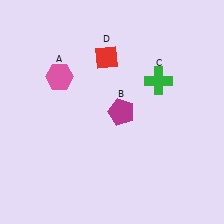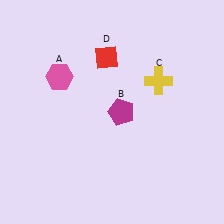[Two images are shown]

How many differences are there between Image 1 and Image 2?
There is 1 difference between the two images.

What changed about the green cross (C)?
In Image 1, C is green. In Image 2, it changed to yellow.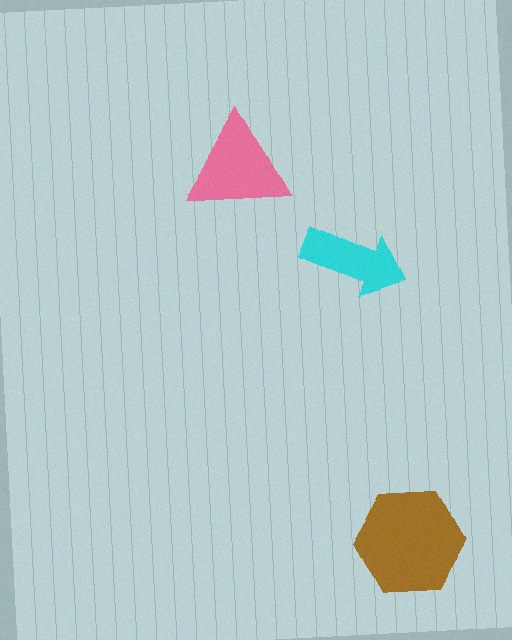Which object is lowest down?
The brown hexagon is bottommost.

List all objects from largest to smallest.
The brown hexagon, the pink triangle, the cyan arrow.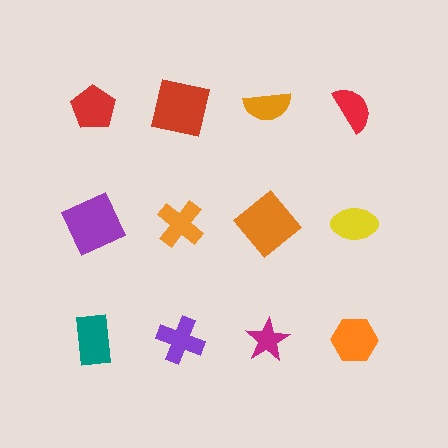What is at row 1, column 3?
An orange semicircle.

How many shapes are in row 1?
4 shapes.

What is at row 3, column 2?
A purple cross.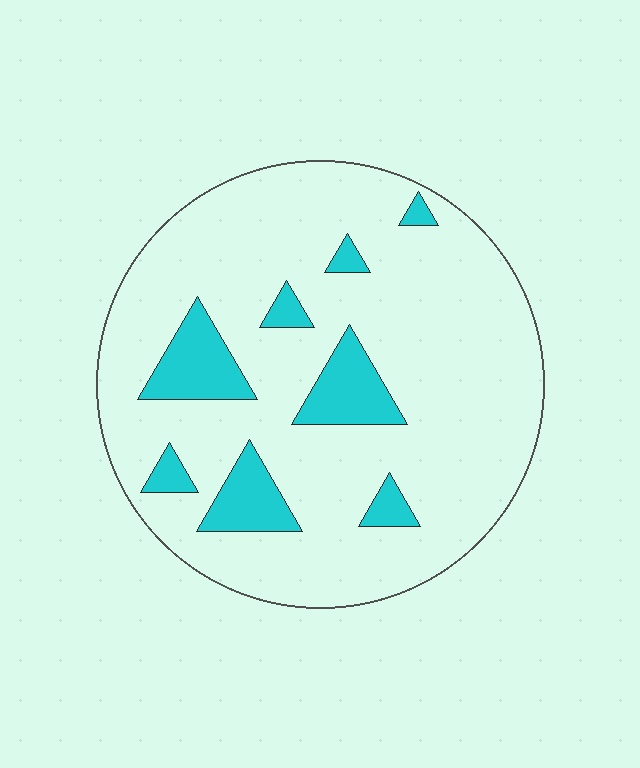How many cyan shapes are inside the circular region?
8.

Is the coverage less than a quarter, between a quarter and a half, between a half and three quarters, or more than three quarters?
Less than a quarter.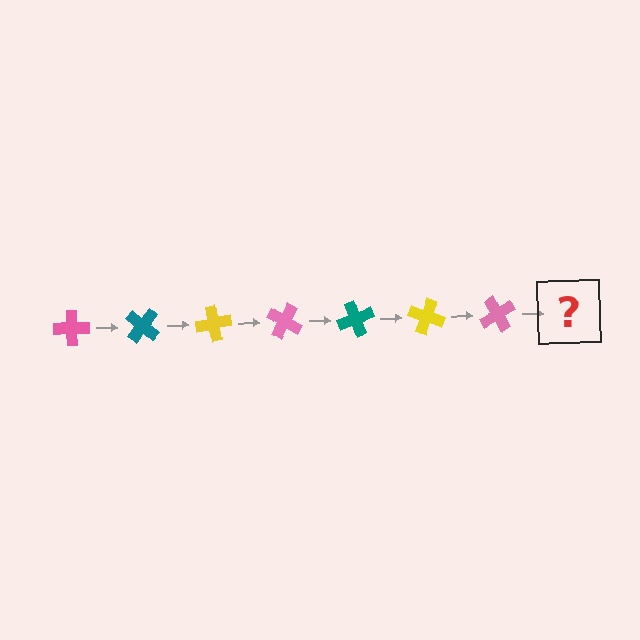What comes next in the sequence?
The next element should be a teal cross, rotated 280 degrees from the start.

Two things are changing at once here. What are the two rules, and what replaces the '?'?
The two rules are that it rotates 40 degrees each step and the color cycles through pink, teal, and yellow. The '?' should be a teal cross, rotated 280 degrees from the start.